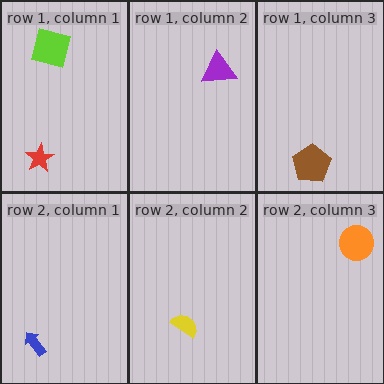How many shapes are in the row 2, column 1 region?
1.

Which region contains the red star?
The row 1, column 1 region.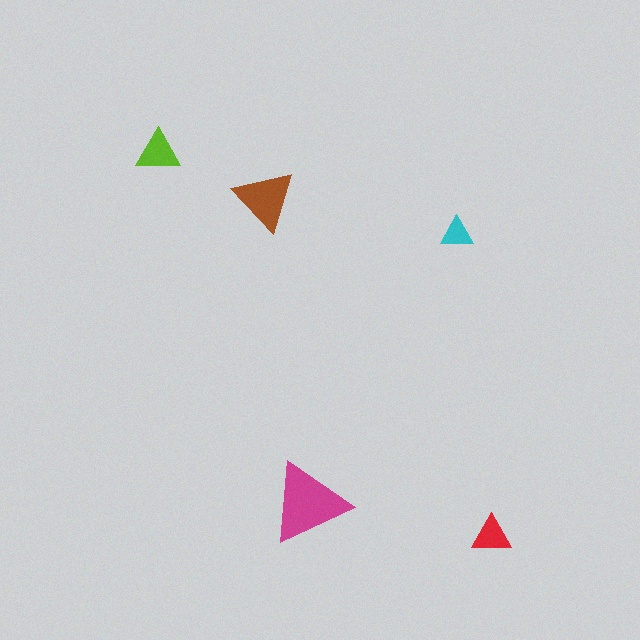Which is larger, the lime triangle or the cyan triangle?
The lime one.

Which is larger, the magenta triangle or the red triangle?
The magenta one.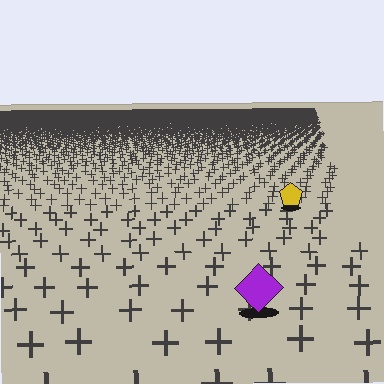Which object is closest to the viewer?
The purple diamond is closest. The texture marks near it are larger and more spread out.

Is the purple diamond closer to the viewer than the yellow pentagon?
Yes. The purple diamond is closer — you can tell from the texture gradient: the ground texture is coarser near it.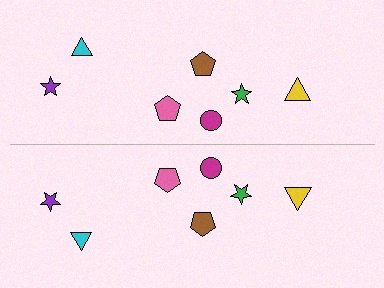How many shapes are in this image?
There are 14 shapes in this image.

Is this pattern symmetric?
Yes, this pattern has bilateral (reflection) symmetry.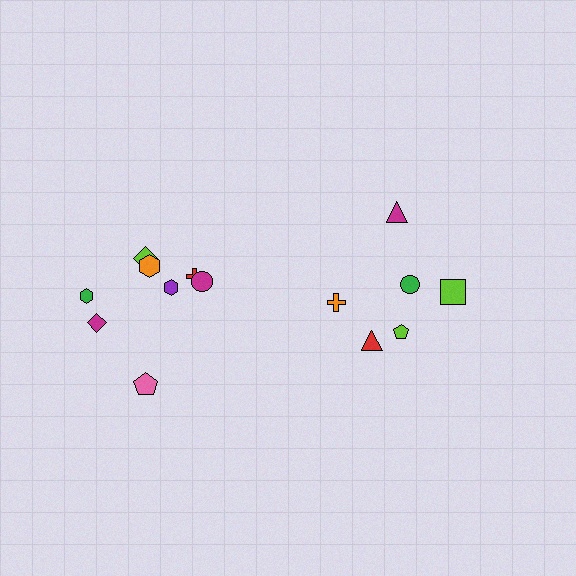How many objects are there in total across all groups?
There are 14 objects.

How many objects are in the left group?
There are 8 objects.